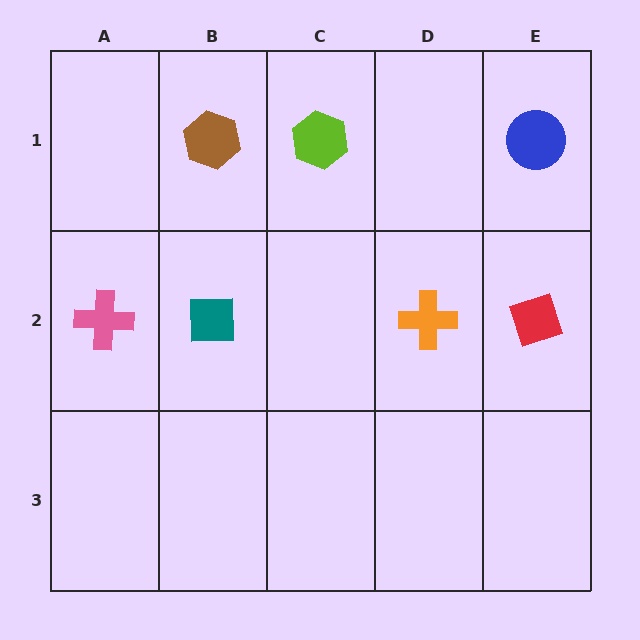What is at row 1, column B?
A brown hexagon.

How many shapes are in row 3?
0 shapes.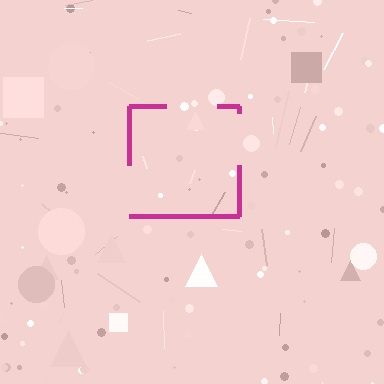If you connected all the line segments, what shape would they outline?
They would outline a square.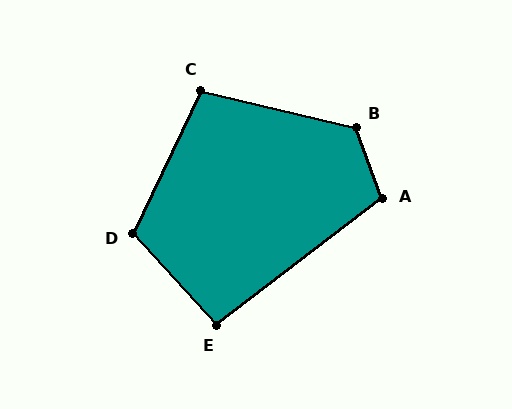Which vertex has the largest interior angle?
B, at approximately 124 degrees.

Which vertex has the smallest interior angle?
E, at approximately 95 degrees.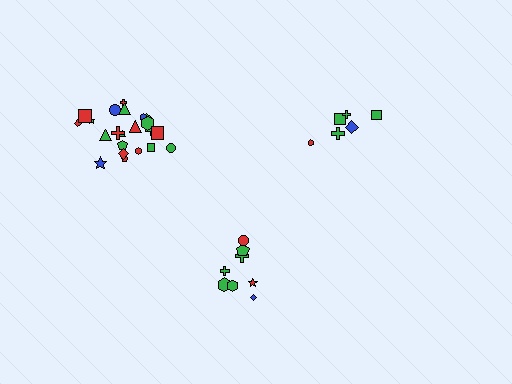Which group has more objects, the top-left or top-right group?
The top-left group.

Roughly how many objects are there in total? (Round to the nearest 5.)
Roughly 35 objects in total.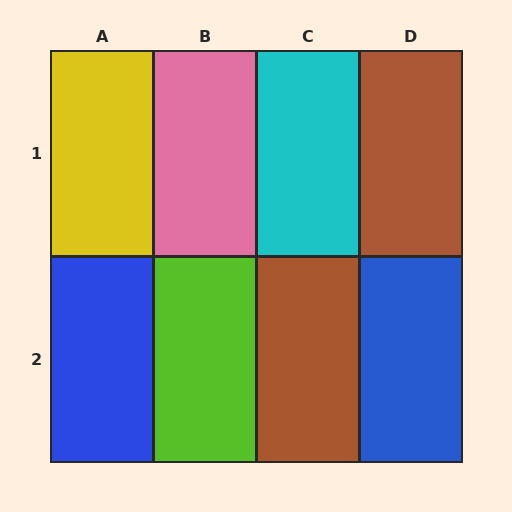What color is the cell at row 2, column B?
Lime.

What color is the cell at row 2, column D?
Blue.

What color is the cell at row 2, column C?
Brown.